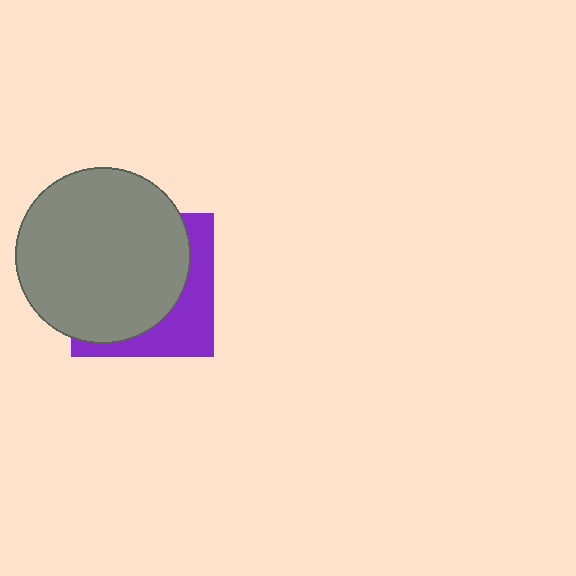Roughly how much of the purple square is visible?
A small part of it is visible (roughly 33%).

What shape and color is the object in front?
The object in front is a gray circle.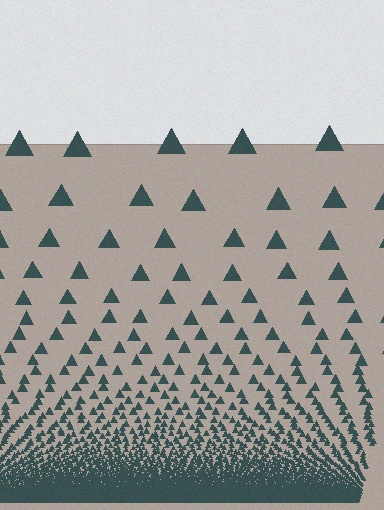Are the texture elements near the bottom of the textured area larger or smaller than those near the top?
Smaller. The gradient is inverted — elements near the bottom are smaller and denser.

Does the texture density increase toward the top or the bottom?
Density increases toward the bottom.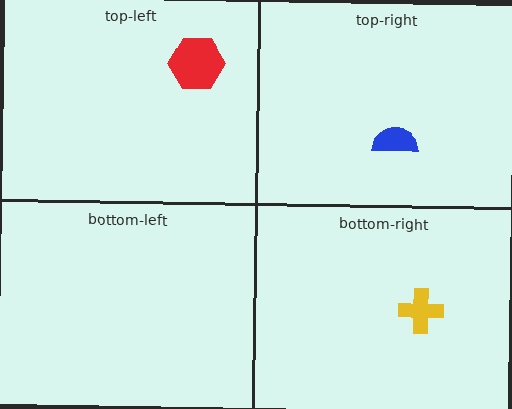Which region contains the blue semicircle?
The top-right region.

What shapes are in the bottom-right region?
The yellow cross.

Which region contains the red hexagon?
The top-left region.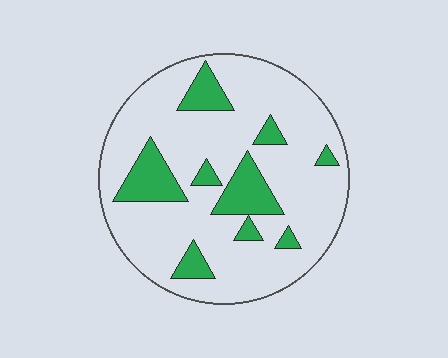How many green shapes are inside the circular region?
9.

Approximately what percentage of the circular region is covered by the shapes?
Approximately 20%.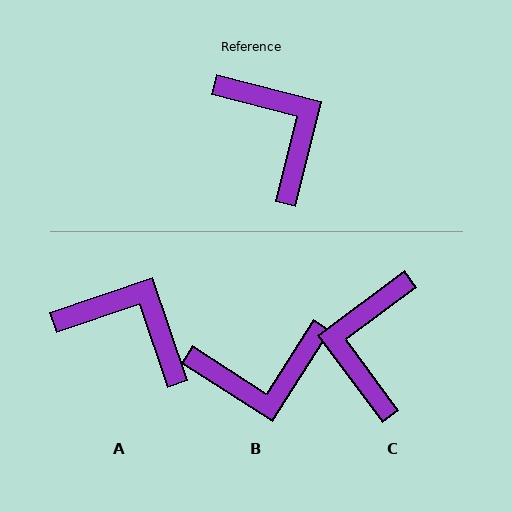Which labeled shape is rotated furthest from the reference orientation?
C, about 141 degrees away.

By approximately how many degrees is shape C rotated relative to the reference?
Approximately 141 degrees counter-clockwise.